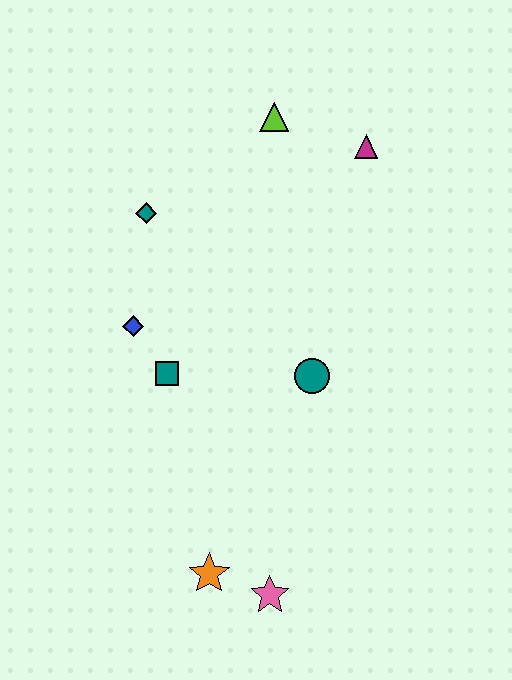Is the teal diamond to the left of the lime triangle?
Yes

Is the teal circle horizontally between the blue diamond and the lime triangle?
No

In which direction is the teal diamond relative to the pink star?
The teal diamond is above the pink star.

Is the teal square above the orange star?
Yes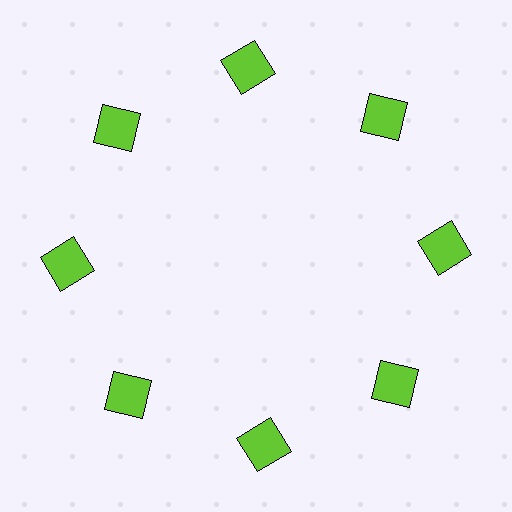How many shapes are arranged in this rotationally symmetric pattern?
There are 8 shapes, arranged in 8 groups of 1.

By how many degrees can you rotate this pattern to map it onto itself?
The pattern maps onto itself every 45 degrees of rotation.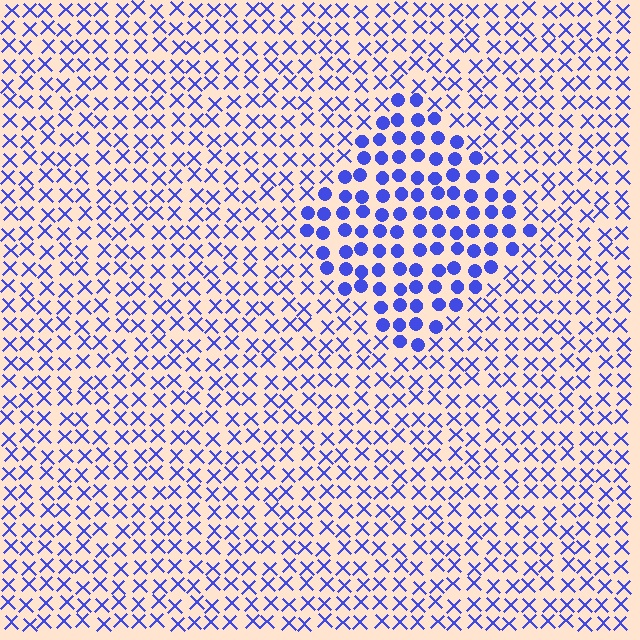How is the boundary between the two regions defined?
The boundary is defined by a change in element shape: circles inside vs. X marks outside. All elements share the same color and spacing.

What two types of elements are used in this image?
The image uses circles inside the diamond region and X marks outside it.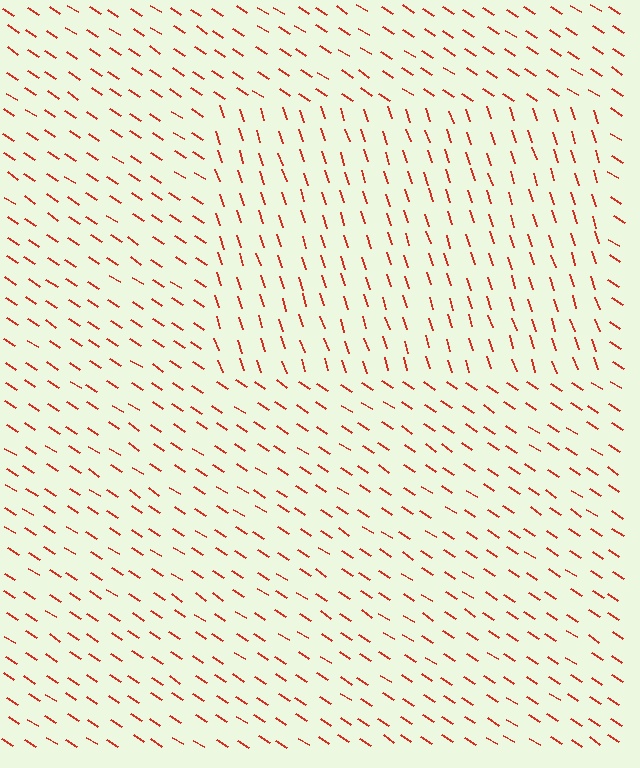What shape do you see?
I see a rectangle.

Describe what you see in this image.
The image is filled with small red line segments. A rectangle region in the image has lines oriented differently from the surrounding lines, creating a visible texture boundary.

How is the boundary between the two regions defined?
The boundary is defined purely by a change in line orientation (approximately 40 degrees difference). All lines are the same color and thickness.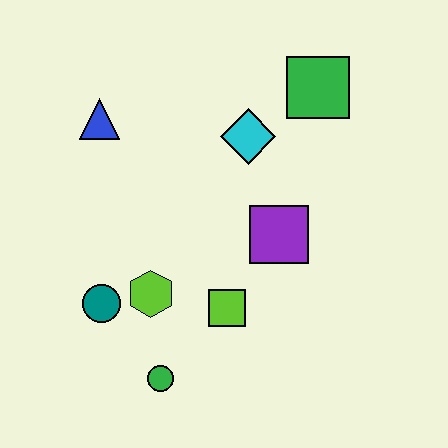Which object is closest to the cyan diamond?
The green square is closest to the cyan diamond.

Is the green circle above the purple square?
No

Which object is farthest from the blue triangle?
The green circle is farthest from the blue triangle.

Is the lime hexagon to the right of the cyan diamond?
No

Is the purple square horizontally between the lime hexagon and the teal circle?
No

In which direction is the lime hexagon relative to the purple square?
The lime hexagon is to the left of the purple square.